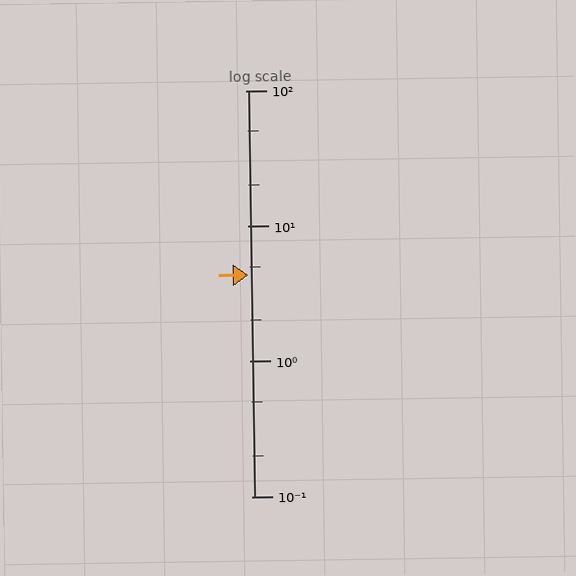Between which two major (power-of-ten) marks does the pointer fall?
The pointer is between 1 and 10.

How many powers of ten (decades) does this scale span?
The scale spans 3 decades, from 0.1 to 100.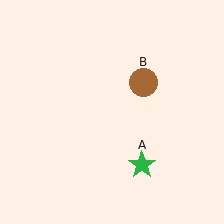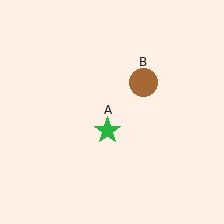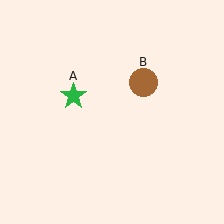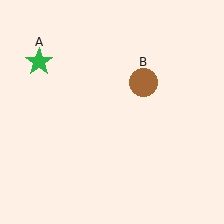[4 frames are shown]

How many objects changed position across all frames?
1 object changed position: green star (object A).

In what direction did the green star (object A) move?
The green star (object A) moved up and to the left.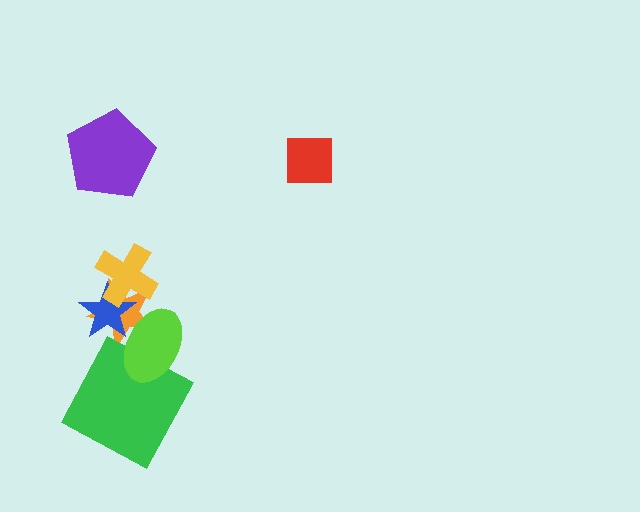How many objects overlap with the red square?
0 objects overlap with the red square.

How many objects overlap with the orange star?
3 objects overlap with the orange star.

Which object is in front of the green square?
The lime ellipse is in front of the green square.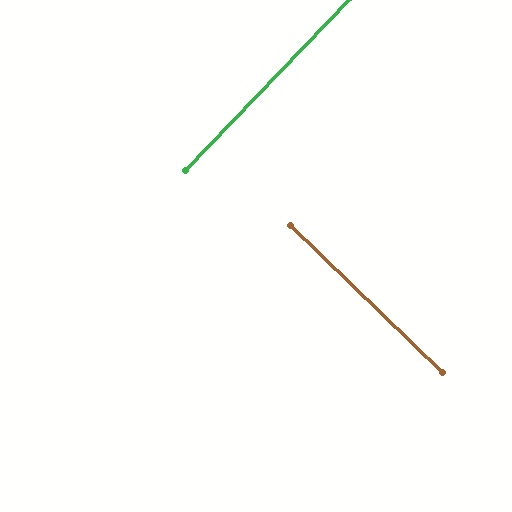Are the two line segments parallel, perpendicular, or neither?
Perpendicular — they meet at approximately 90°.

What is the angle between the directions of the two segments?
Approximately 90 degrees.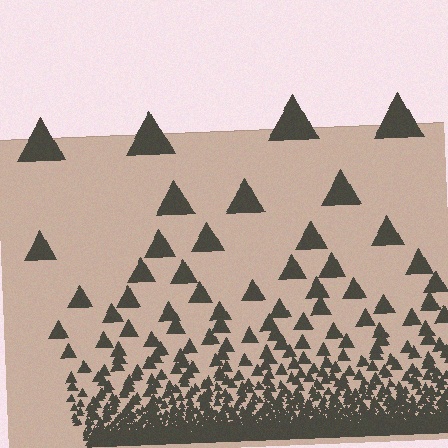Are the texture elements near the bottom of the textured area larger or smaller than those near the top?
Smaller. The gradient is inverted — elements near the bottom are smaller and denser.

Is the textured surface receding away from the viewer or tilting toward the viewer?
The surface appears to tilt toward the viewer. Texture elements get larger and sparser toward the top.